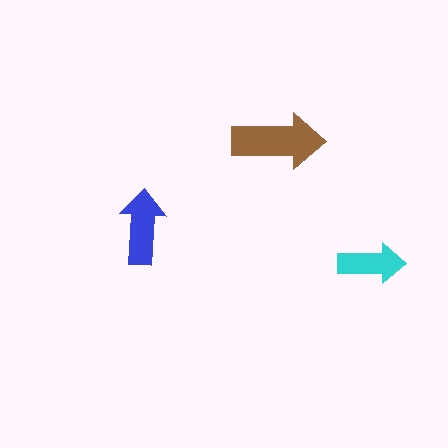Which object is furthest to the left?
The blue arrow is leftmost.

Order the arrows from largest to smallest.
the brown one, the blue one, the cyan one.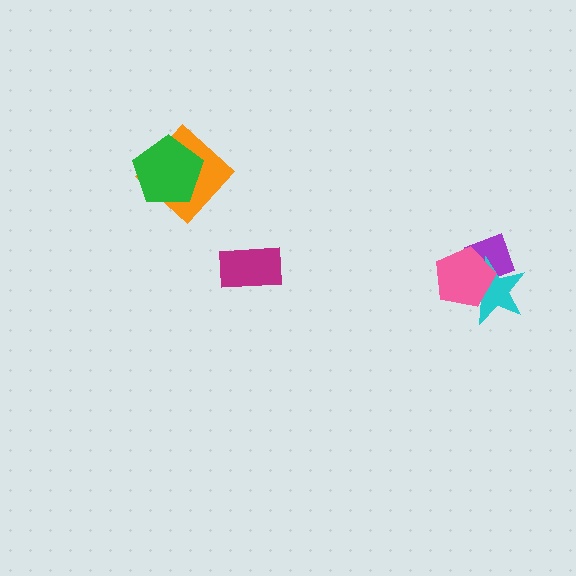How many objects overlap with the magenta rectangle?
0 objects overlap with the magenta rectangle.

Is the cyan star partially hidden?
Yes, it is partially covered by another shape.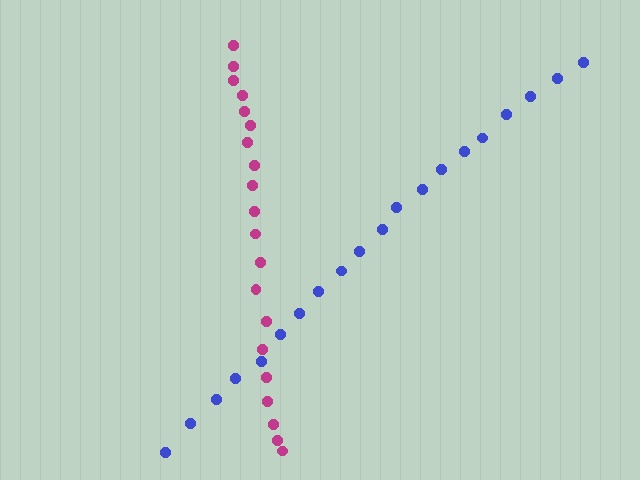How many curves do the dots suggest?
There are 2 distinct paths.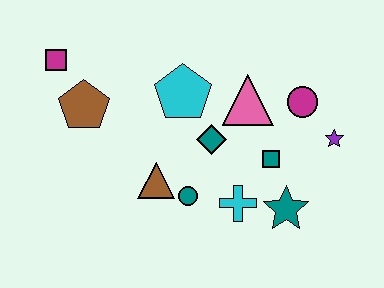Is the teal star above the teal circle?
No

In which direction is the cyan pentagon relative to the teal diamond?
The cyan pentagon is above the teal diamond.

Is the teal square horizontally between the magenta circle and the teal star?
No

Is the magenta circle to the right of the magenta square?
Yes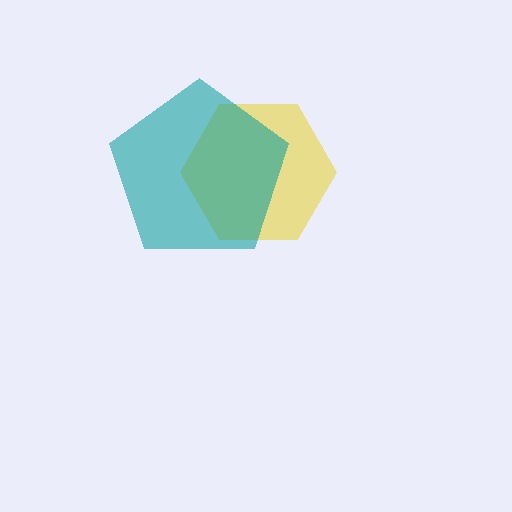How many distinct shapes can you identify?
There are 2 distinct shapes: a yellow hexagon, a teal pentagon.